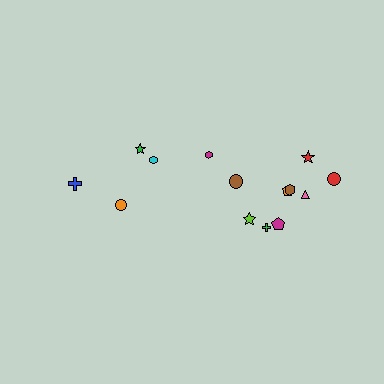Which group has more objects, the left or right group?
The right group.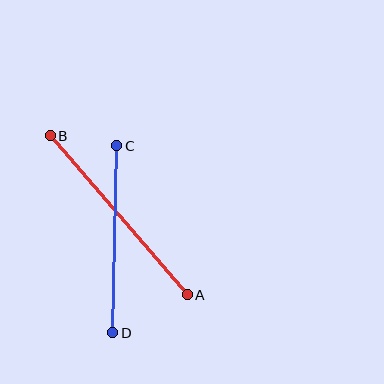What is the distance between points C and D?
The distance is approximately 187 pixels.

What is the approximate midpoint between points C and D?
The midpoint is at approximately (115, 239) pixels.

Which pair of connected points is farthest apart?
Points A and B are farthest apart.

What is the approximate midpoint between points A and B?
The midpoint is at approximately (119, 215) pixels.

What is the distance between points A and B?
The distance is approximately 210 pixels.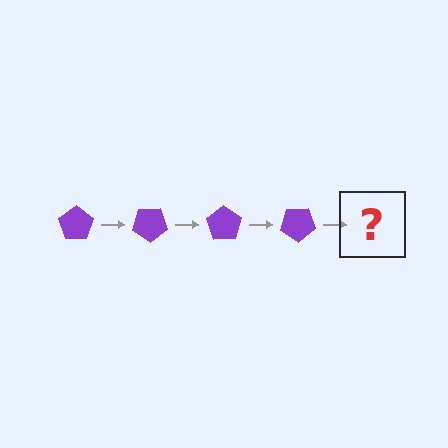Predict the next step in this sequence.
The next step is a purple pentagon rotated 140 degrees.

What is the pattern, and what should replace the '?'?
The pattern is that the pentagon rotates 35 degrees each step. The '?' should be a purple pentagon rotated 140 degrees.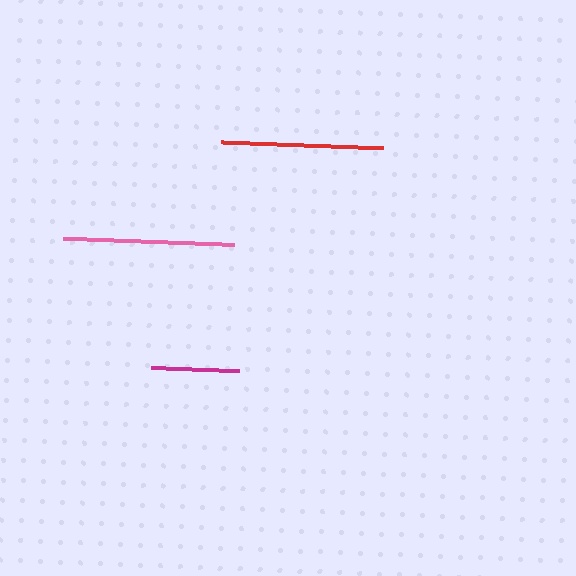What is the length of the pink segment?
The pink segment is approximately 171 pixels long.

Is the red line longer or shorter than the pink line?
The pink line is longer than the red line.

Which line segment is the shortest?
The magenta line is the shortest at approximately 89 pixels.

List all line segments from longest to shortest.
From longest to shortest: pink, red, magenta.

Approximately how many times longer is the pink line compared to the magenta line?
The pink line is approximately 1.9 times the length of the magenta line.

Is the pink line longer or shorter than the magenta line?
The pink line is longer than the magenta line.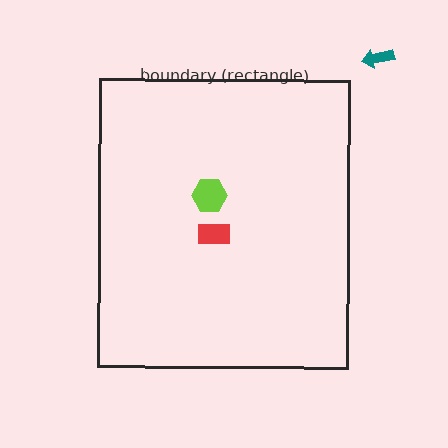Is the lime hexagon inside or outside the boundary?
Inside.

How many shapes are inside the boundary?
2 inside, 1 outside.